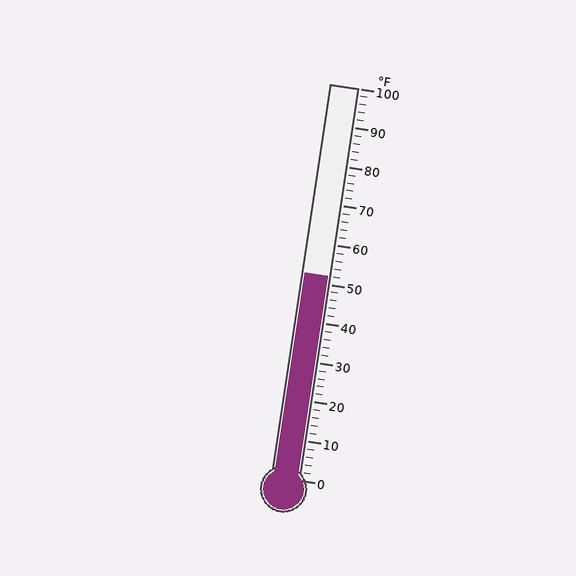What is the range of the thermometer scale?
The thermometer scale ranges from 0°F to 100°F.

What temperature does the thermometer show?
The thermometer shows approximately 52°F.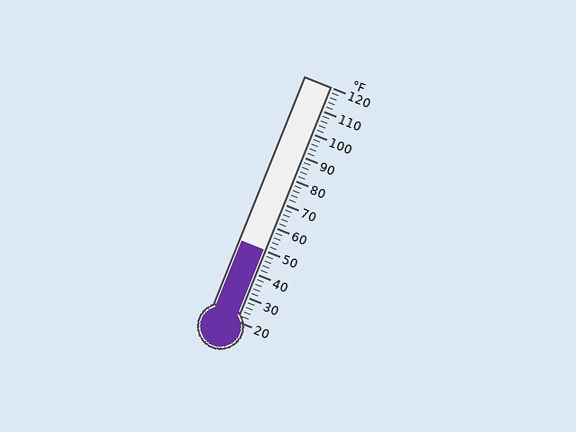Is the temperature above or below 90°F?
The temperature is below 90°F.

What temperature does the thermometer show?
The thermometer shows approximately 50°F.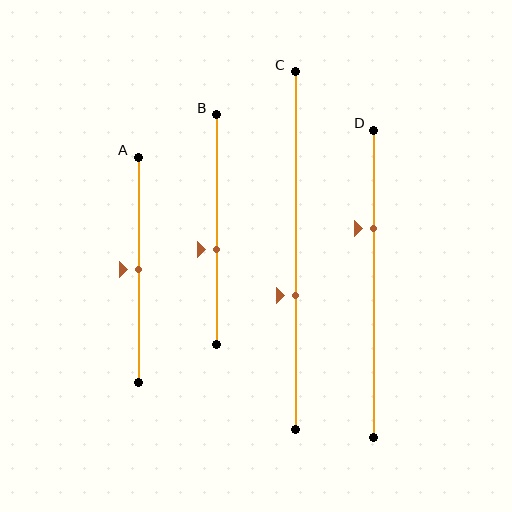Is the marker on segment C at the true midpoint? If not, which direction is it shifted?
No, the marker on segment C is shifted downward by about 12% of the segment length.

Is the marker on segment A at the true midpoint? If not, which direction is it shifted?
Yes, the marker on segment A is at the true midpoint.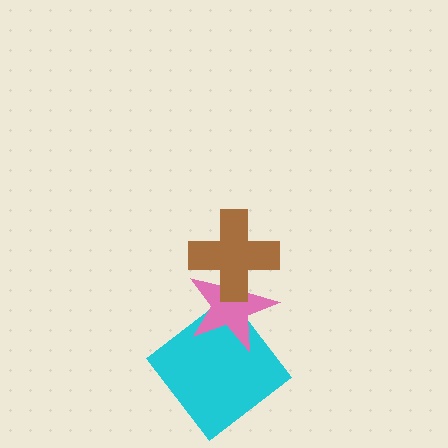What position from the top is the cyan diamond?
The cyan diamond is 3rd from the top.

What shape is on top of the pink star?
The brown cross is on top of the pink star.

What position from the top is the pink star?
The pink star is 2nd from the top.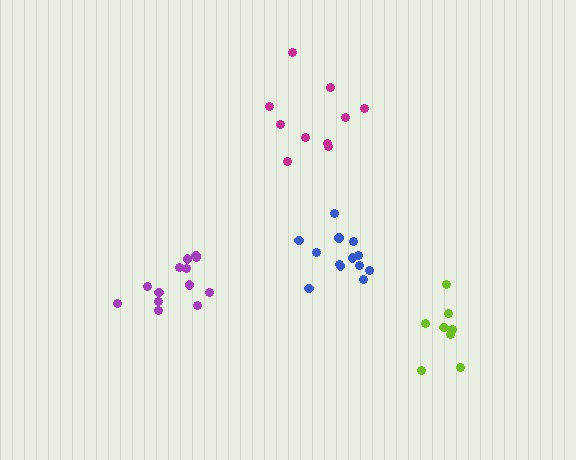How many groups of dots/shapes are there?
There are 4 groups.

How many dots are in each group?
Group 1: 13 dots, Group 2: 10 dots, Group 3: 13 dots, Group 4: 8 dots (44 total).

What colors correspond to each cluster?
The clusters are colored: purple, magenta, blue, lime.